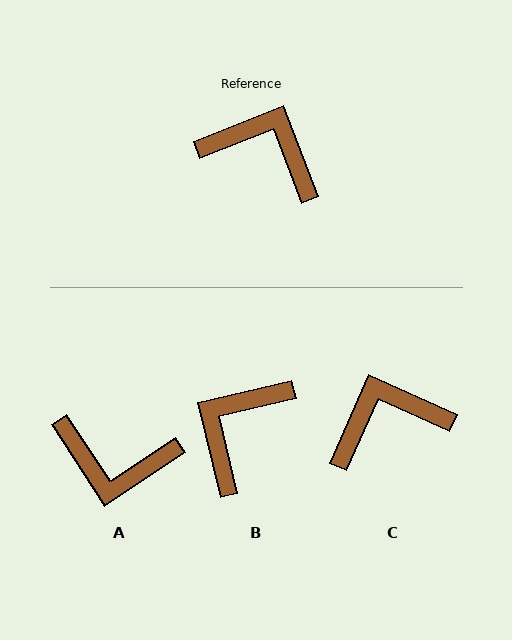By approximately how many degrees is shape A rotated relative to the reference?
Approximately 168 degrees clockwise.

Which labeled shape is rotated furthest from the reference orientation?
A, about 168 degrees away.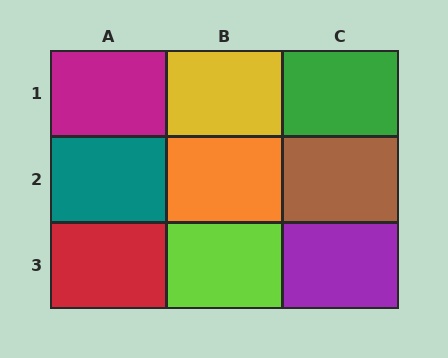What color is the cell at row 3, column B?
Lime.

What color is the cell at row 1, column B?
Yellow.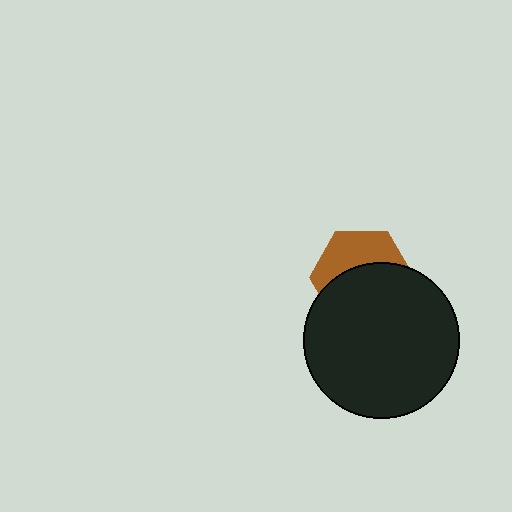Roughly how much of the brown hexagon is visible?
A small part of it is visible (roughly 41%).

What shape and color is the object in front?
The object in front is a black circle.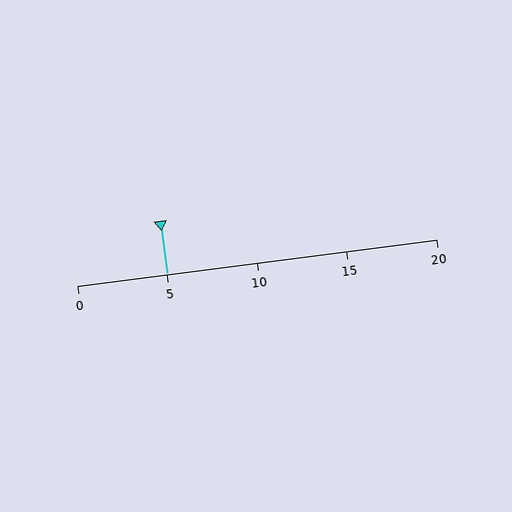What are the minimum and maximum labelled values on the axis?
The axis runs from 0 to 20.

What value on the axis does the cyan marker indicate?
The marker indicates approximately 5.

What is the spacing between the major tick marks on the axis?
The major ticks are spaced 5 apart.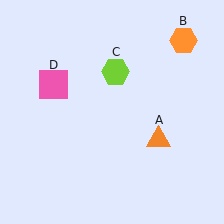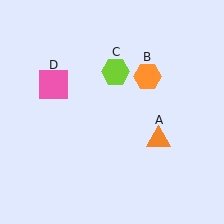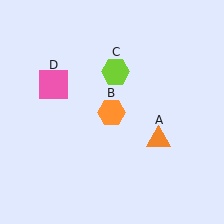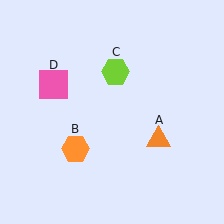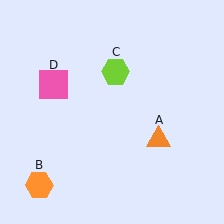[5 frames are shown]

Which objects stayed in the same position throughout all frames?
Orange triangle (object A) and lime hexagon (object C) and pink square (object D) remained stationary.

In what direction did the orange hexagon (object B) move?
The orange hexagon (object B) moved down and to the left.